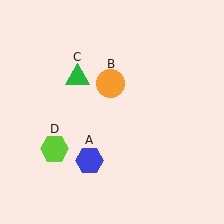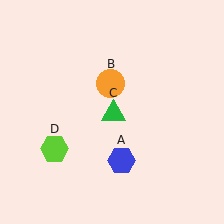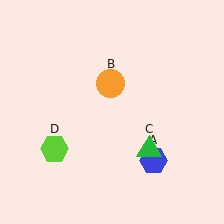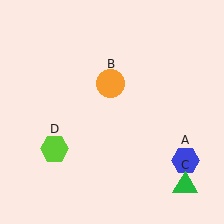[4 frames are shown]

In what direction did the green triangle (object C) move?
The green triangle (object C) moved down and to the right.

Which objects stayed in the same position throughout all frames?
Orange circle (object B) and lime hexagon (object D) remained stationary.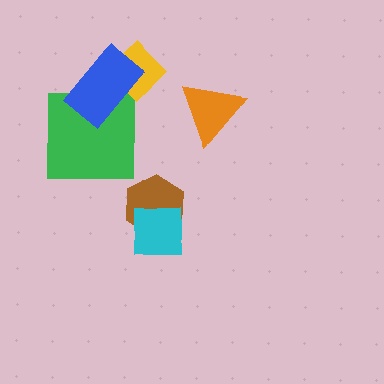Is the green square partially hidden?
Yes, it is partially covered by another shape.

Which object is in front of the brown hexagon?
The cyan square is in front of the brown hexagon.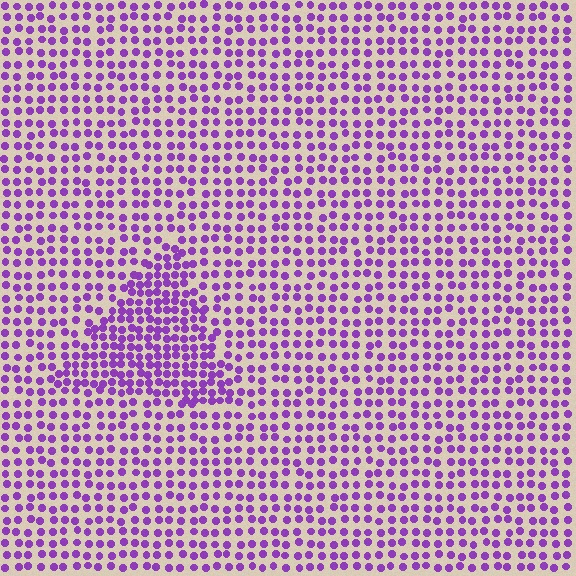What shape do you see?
I see a triangle.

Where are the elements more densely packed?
The elements are more densely packed inside the triangle boundary.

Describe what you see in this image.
The image contains small purple elements arranged at two different densities. A triangle-shaped region is visible where the elements are more densely packed than the surrounding area.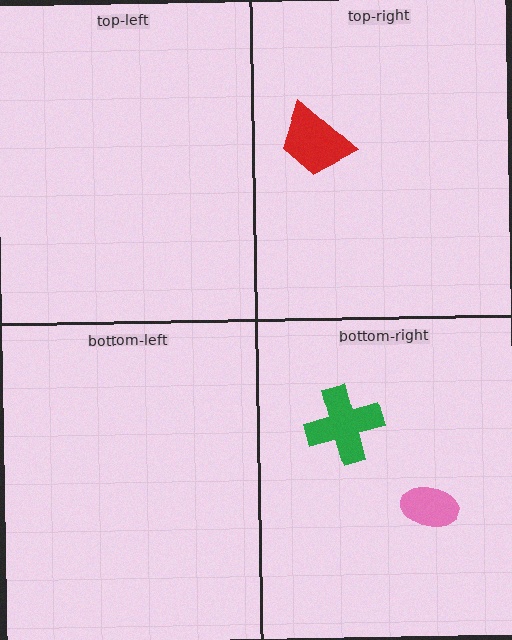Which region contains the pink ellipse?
The bottom-right region.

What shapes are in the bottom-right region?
The pink ellipse, the green cross.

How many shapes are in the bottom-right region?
2.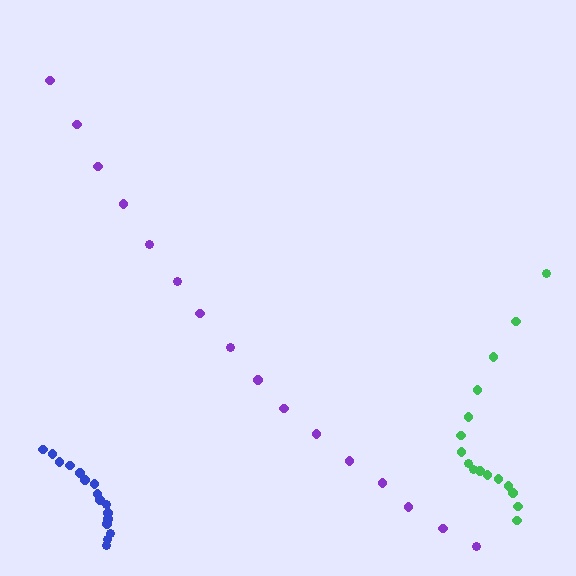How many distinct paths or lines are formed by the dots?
There are 3 distinct paths.